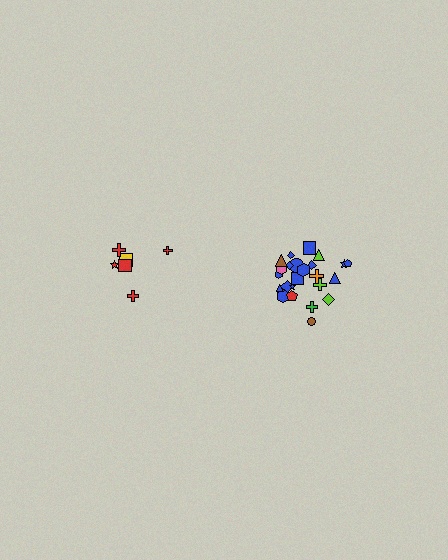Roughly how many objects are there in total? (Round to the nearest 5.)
Roughly 30 objects in total.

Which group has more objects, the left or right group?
The right group.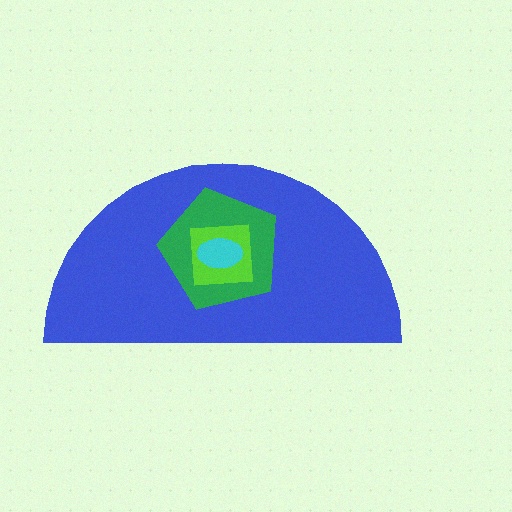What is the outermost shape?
The blue semicircle.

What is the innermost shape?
The cyan ellipse.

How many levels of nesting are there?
4.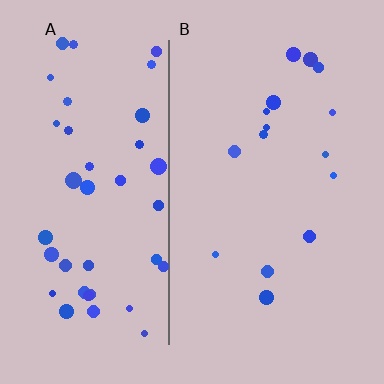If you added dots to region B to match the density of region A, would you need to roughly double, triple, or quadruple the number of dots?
Approximately triple.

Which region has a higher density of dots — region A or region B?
A (the left).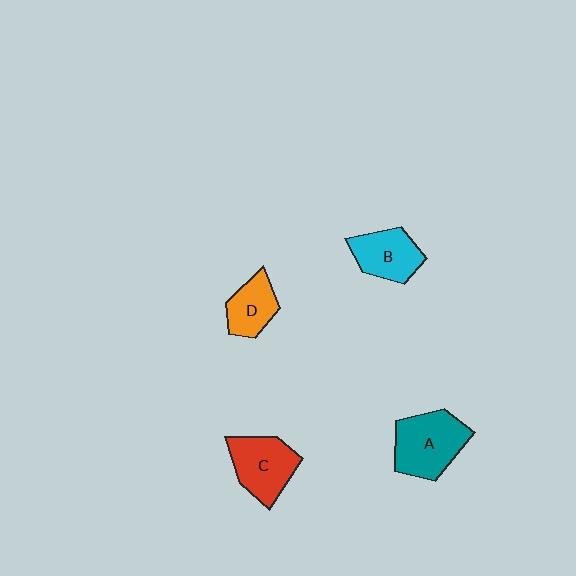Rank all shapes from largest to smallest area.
From largest to smallest: A (teal), C (red), B (cyan), D (orange).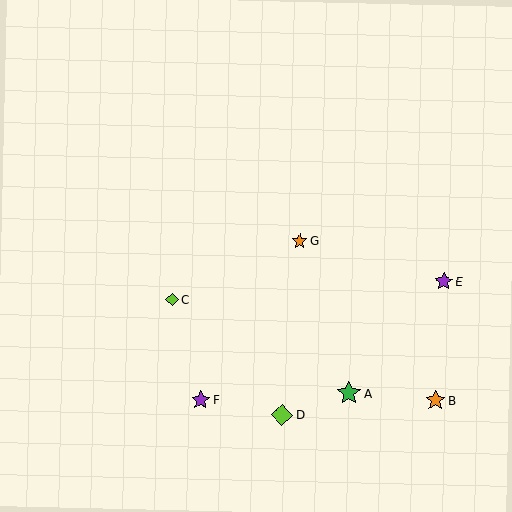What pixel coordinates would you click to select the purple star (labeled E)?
Click at (444, 281) to select the purple star E.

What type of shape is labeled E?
Shape E is a purple star.